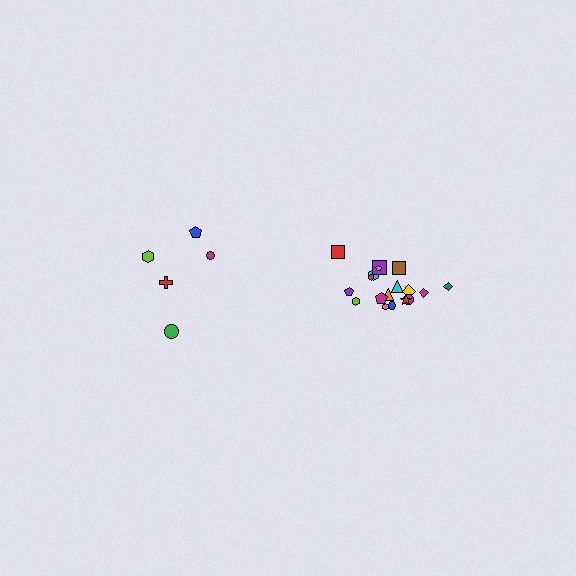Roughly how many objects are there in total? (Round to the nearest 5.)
Roughly 25 objects in total.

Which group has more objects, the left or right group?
The right group.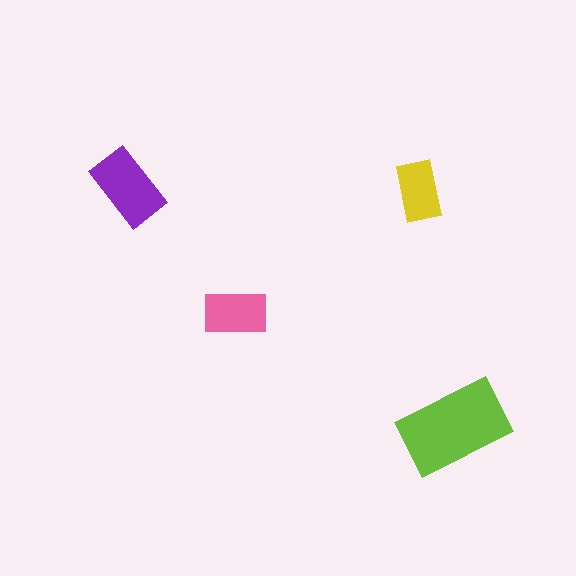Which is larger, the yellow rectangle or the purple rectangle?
The purple one.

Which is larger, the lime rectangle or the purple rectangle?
The lime one.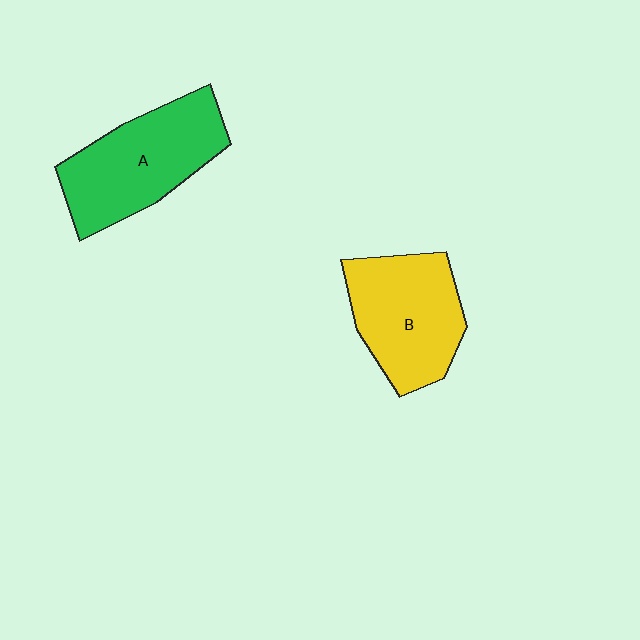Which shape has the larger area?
Shape A (green).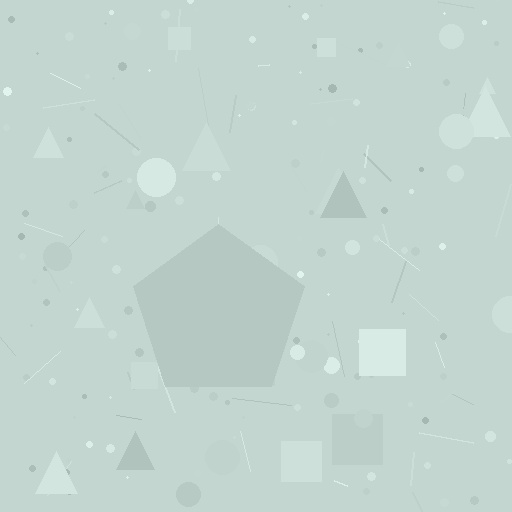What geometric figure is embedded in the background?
A pentagon is embedded in the background.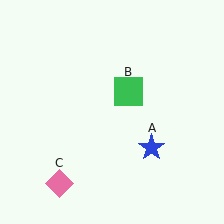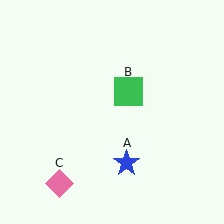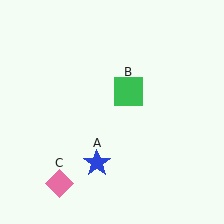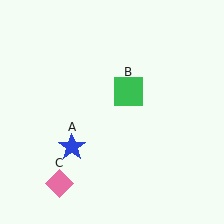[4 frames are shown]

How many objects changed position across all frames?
1 object changed position: blue star (object A).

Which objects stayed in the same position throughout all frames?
Green square (object B) and pink diamond (object C) remained stationary.